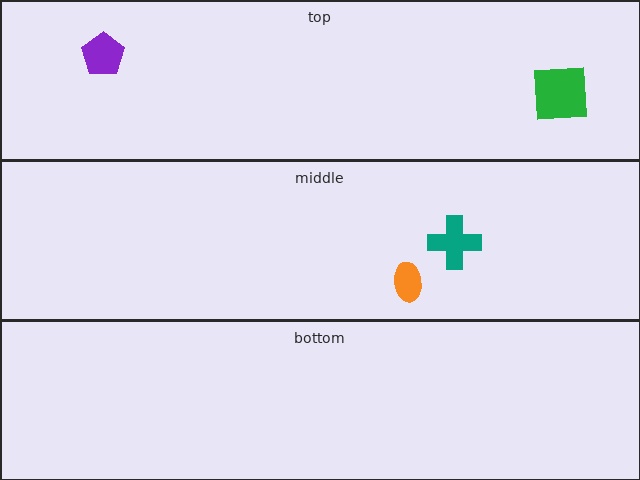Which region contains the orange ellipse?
The middle region.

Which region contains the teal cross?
The middle region.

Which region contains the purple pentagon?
The top region.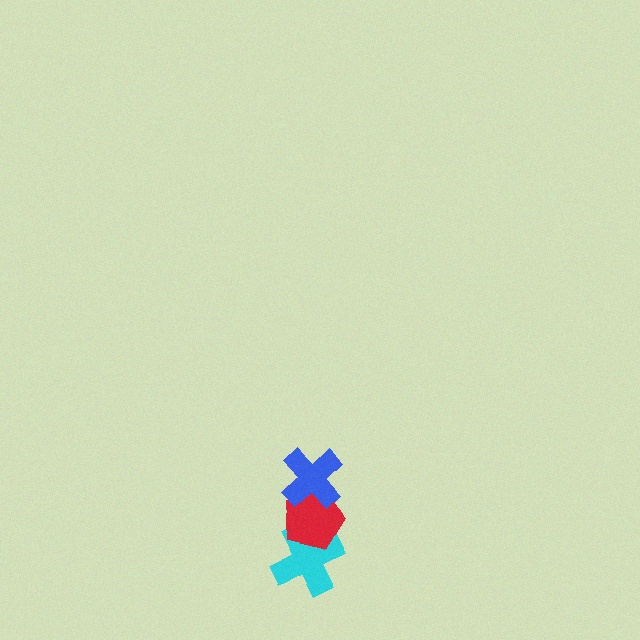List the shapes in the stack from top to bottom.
From top to bottom: the blue cross, the red pentagon, the cyan cross.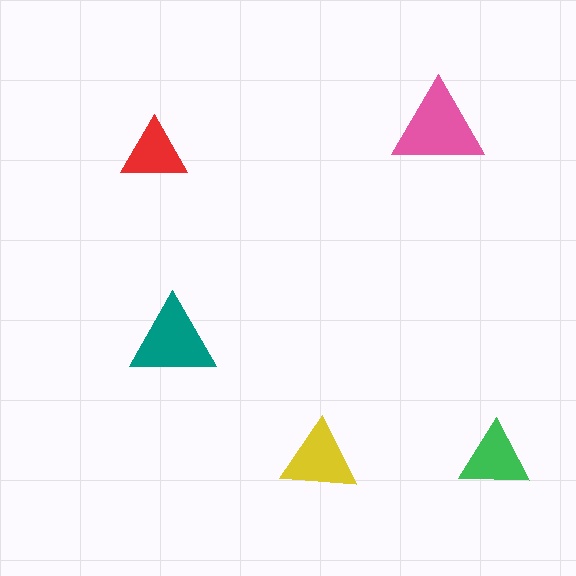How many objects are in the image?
There are 5 objects in the image.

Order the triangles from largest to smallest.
the pink one, the teal one, the yellow one, the green one, the red one.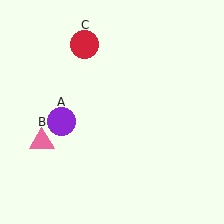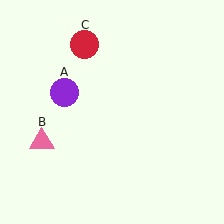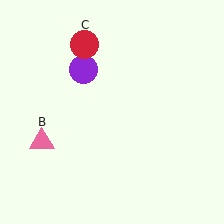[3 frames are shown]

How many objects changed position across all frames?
1 object changed position: purple circle (object A).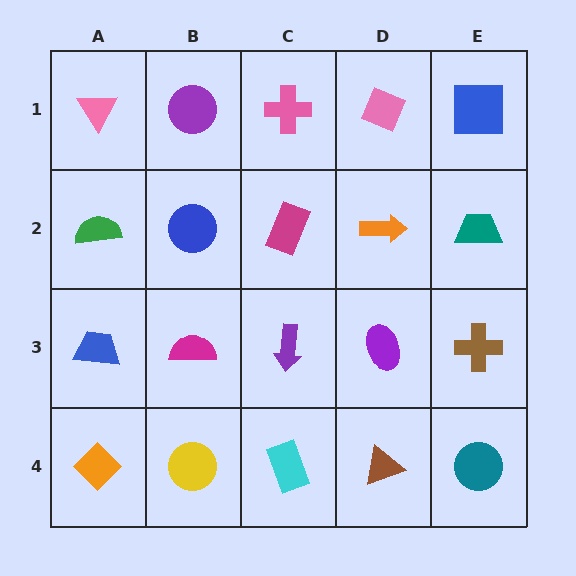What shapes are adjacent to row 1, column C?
A magenta rectangle (row 2, column C), a purple circle (row 1, column B), a pink diamond (row 1, column D).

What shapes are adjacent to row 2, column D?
A pink diamond (row 1, column D), a purple ellipse (row 3, column D), a magenta rectangle (row 2, column C), a teal trapezoid (row 2, column E).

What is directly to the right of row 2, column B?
A magenta rectangle.